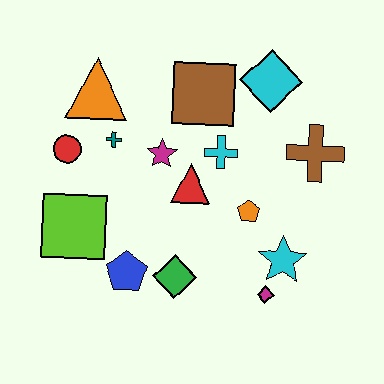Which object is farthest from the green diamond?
The cyan diamond is farthest from the green diamond.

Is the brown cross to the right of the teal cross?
Yes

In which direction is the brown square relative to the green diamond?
The brown square is above the green diamond.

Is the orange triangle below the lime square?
No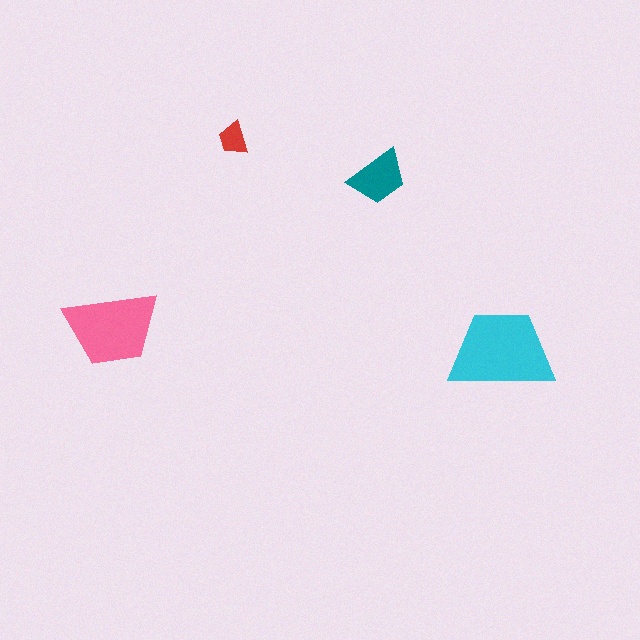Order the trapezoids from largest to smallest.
the cyan one, the pink one, the teal one, the red one.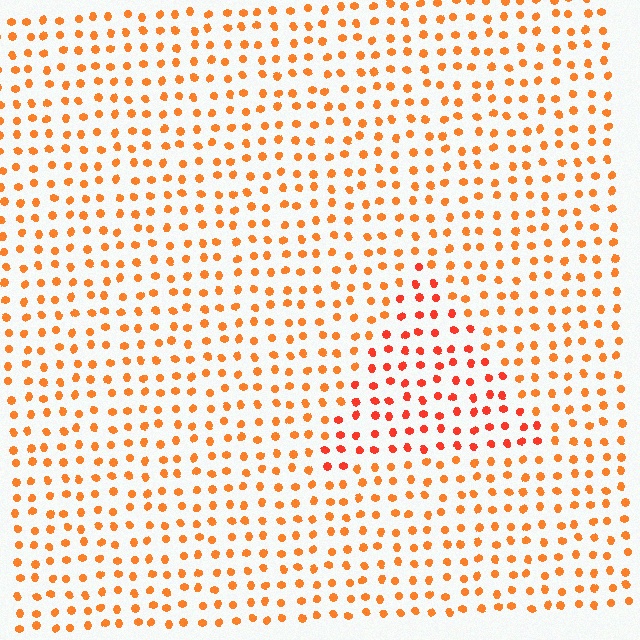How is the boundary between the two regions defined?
The boundary is defined purely by a slight shift in hue (about 21 degrees). Spacing, size, and orientation are identical on both sides.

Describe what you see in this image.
The image is filled with small orange elements in a uniform arrangement. A triangle-shaped region is visible where the elements are tinted to a slightly different hue, forming a subtle color boundary.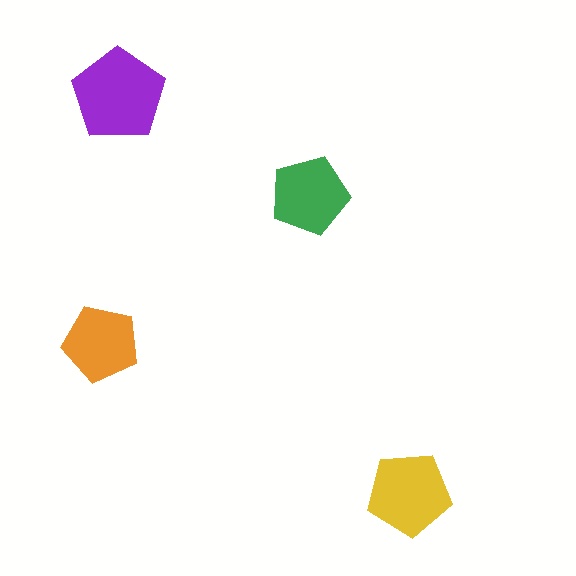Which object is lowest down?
The yellow pentagon is bottommost.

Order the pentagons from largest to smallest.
the purple one, the yellow one, the green one, the orange one.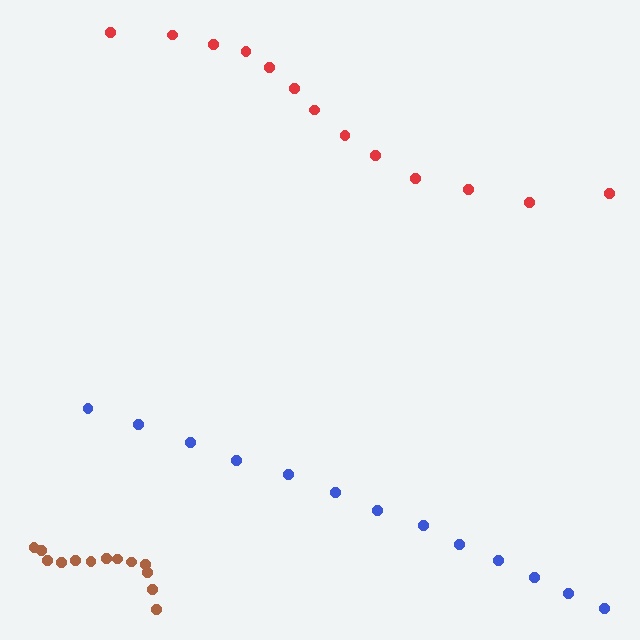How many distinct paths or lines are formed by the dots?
There are 3 distinct paths.